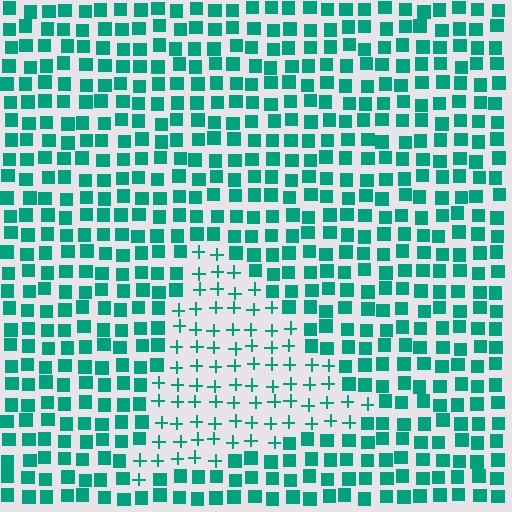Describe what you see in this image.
The image is filled with small teal elements arranged in a uniform grid. A triangle-shaped region contains plus signs, while the surrounding area contains squares. The boundary is defined purely by the change in element shape.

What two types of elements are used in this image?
The image uses plus signs inside the triangle region and squares outside it.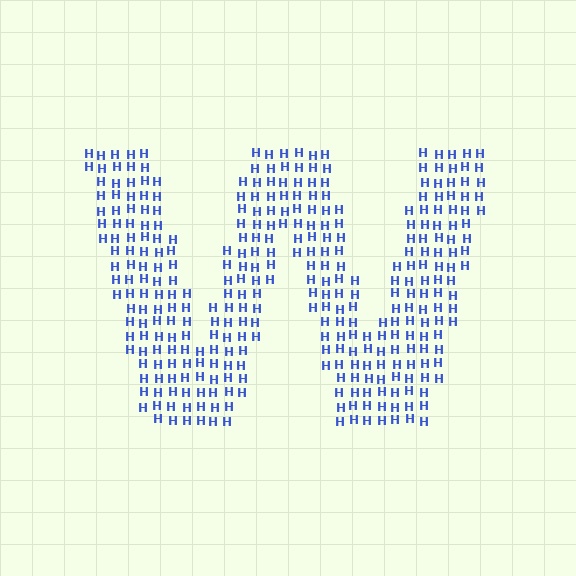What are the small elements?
The small elements are letter H's.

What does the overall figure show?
The overall figure shows the letter W.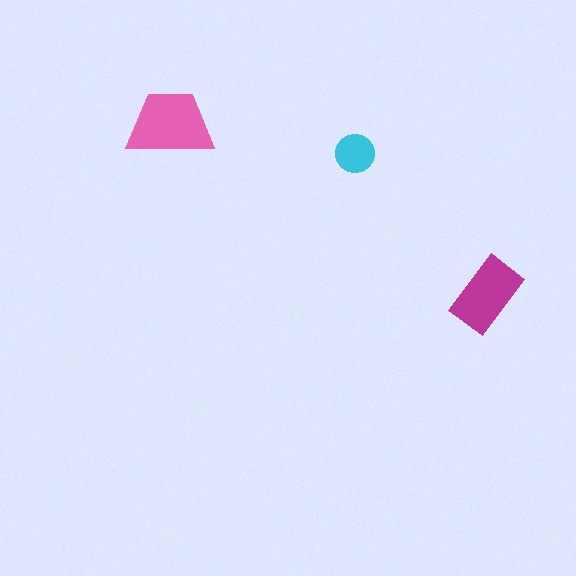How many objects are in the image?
There are 3 objects in the image.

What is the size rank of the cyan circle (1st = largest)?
3rd.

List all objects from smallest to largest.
The cyan circle, the magenta rectangle, the pink trapezoid.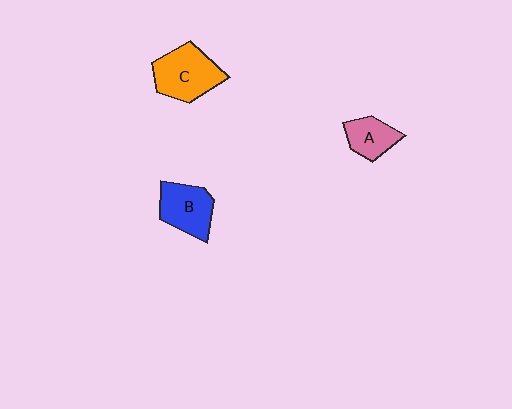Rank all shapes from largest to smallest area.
From largest to smallest: C (orange), B (blue), A (pink).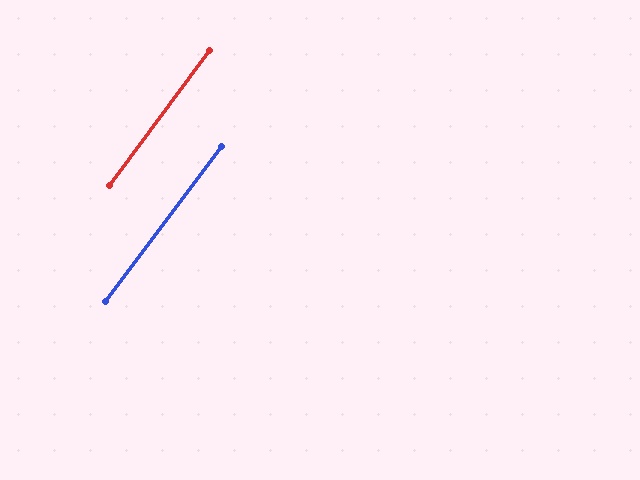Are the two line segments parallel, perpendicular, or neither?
Parallel — their directions differ by only 0.5°.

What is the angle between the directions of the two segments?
Approximately 1 degree.